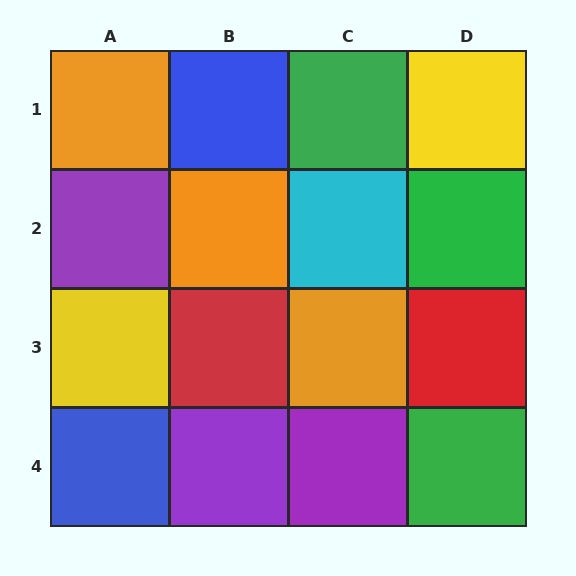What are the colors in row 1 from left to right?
Orange, blue, green, yellow.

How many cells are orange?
3 cells are orange.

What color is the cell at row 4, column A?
Blue.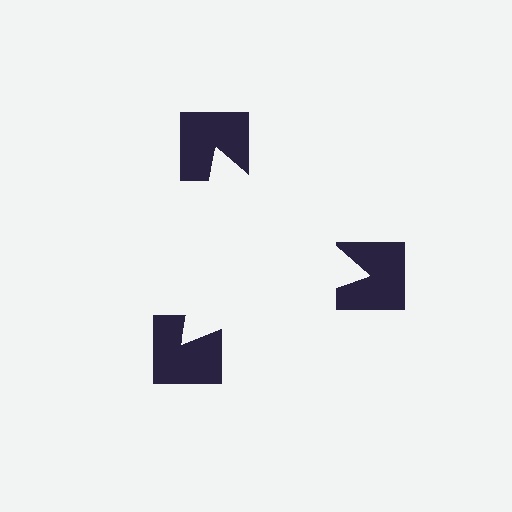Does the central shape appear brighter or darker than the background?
It typically appears slightly brighter than the background, even though no actual brightness change is drawn.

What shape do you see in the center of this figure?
An illusory triangle — its edges are inferred from the aligned wedge cuts in the notched squares, not physically drawn.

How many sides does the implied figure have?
3 sides.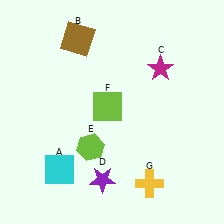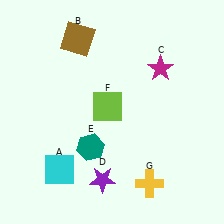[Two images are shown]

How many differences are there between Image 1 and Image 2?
There is 1 difference between the two images.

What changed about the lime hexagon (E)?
In Image 1, E is lime. In Image 2, it changed to teal.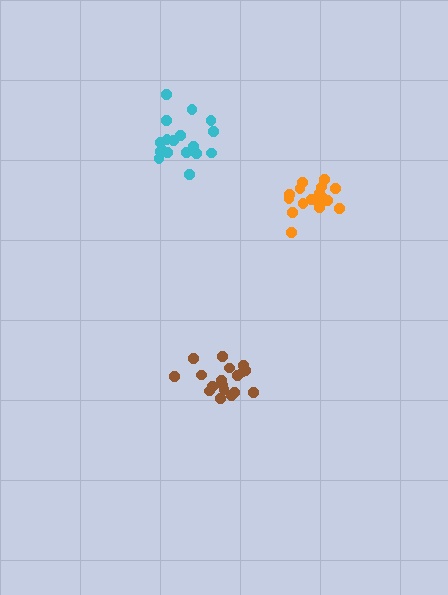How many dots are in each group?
Group 1: 18 dots, Group 2: 18 dots, Group 3: 18 dots (54 total).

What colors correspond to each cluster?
The clusters are colored: cyan, brown, orange.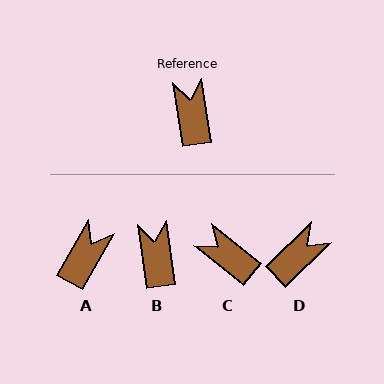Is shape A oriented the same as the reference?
No, it is off by about 38 degrees.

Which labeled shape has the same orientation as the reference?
B.